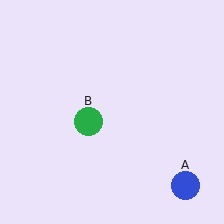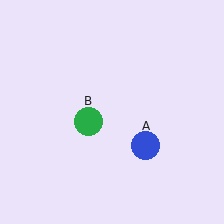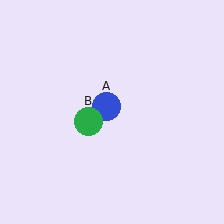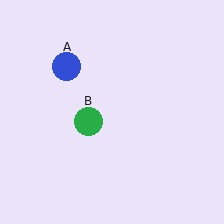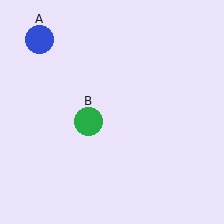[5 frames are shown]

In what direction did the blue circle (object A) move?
The blue circle (object A) moved up and to the left.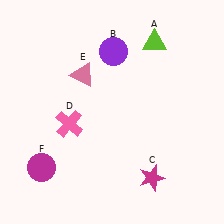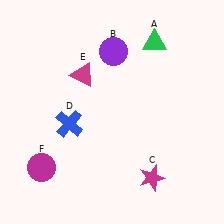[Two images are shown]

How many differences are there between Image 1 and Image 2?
There are 3 differences between the two images.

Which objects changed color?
A changed from lime to green. D changed from pink to blue. E changed from pink to magenta.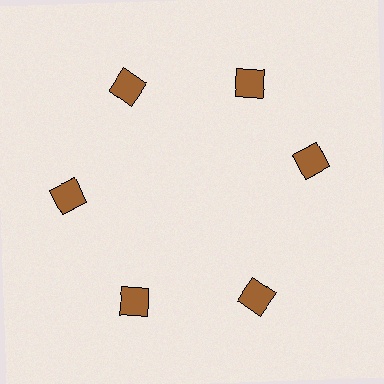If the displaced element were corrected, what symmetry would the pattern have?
It would have 6-fold rotational symmetry — the pattern would map onto itself every 60 degrees.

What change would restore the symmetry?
The symmetry would be restored by rotating it back into even spacing with its neighbors so that all 6 squares sit at equal angles and equal distance from the center.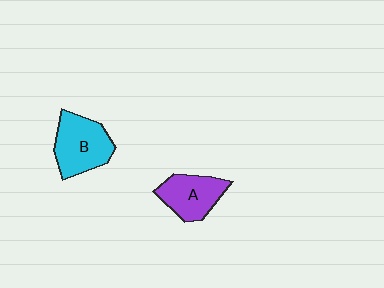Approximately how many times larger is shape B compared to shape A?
Approximately 1.2 times.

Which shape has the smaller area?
Shape A (purple).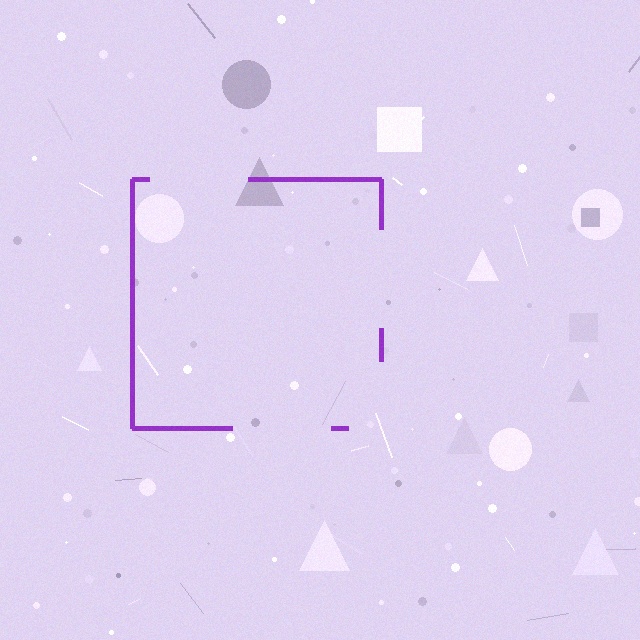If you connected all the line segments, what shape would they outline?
They would outline a square.